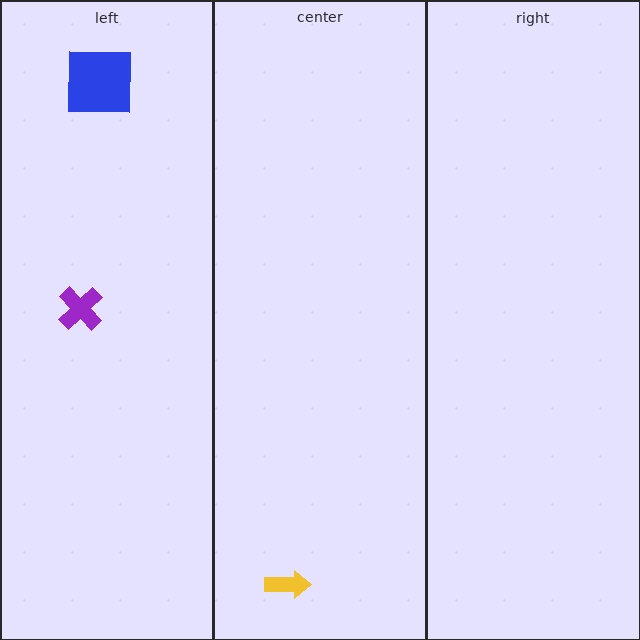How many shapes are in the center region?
1.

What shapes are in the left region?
The blue square, the purple cross.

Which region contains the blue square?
The left region.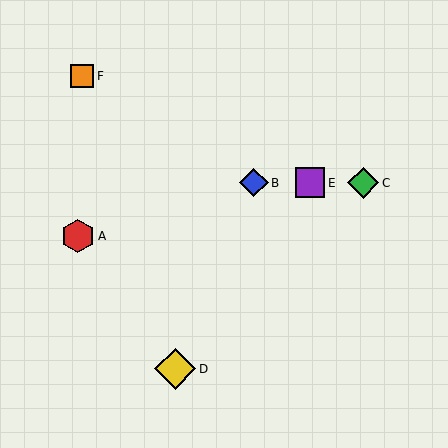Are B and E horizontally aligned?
Yes, both are at y≈183.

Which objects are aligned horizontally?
Objects B, C, E are aligned horizontally.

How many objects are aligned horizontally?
3 objects (B, C, E) are aligned horizontally.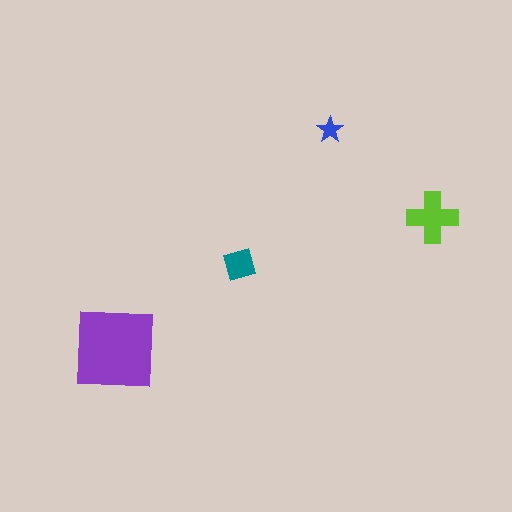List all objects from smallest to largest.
The blue star, the teal square, the lime cross, the purple square.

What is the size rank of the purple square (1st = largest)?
1st.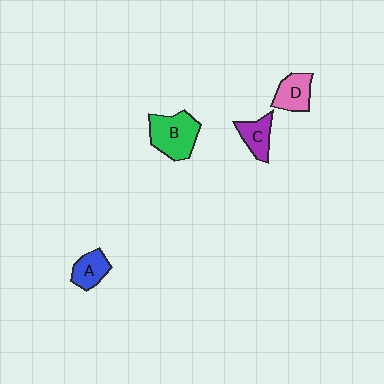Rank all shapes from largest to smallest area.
From largest to smallest: B (green), D (pink), C (purple), A (blue).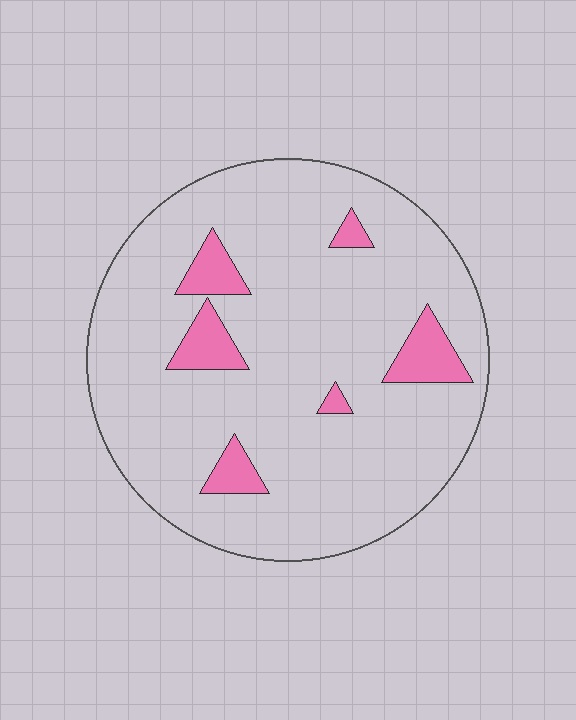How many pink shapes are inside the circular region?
6.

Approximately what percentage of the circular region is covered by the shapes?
Approximately 10%.